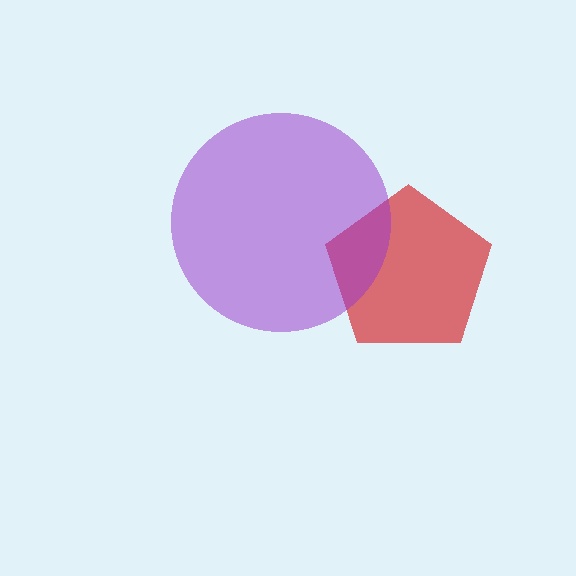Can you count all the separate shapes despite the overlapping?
Yes, there are 2 separate shapes.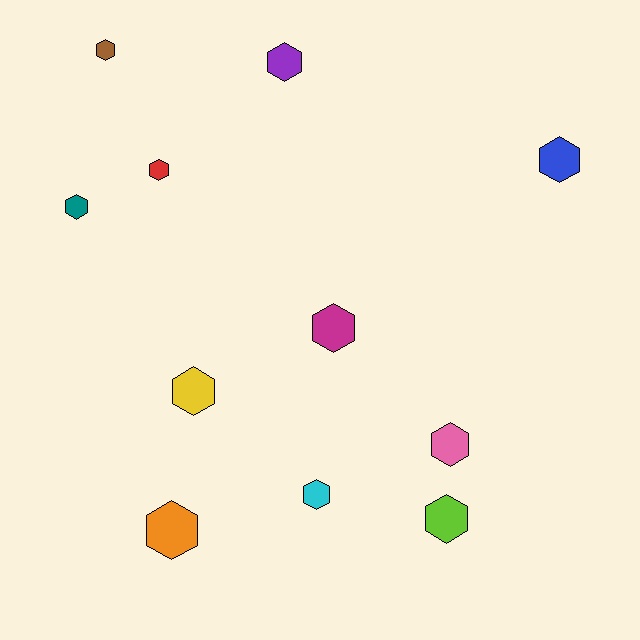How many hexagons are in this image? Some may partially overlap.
There are 11 hexagons.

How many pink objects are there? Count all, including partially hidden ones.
There is 1 pink object.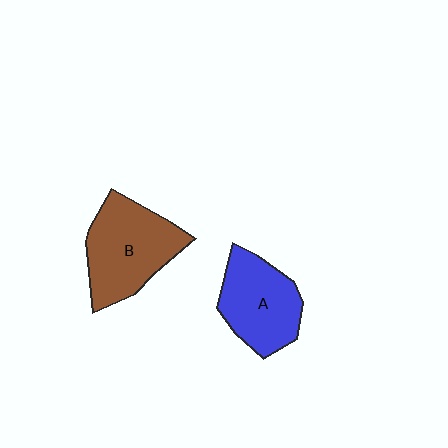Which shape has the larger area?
Shape B (brown).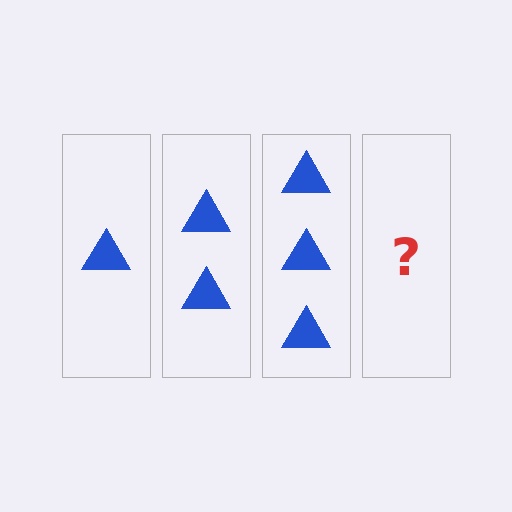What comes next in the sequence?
The next element should be 4 triangles.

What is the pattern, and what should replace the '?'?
The pattern is that each step adds one more triangle. The '?' should be 4 triangles.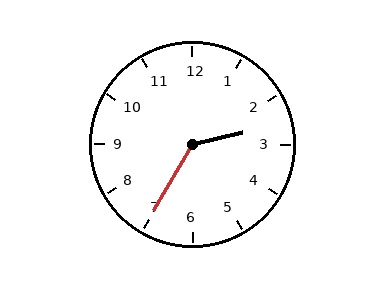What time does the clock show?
2:35.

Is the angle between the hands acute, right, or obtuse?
It is obtuse.